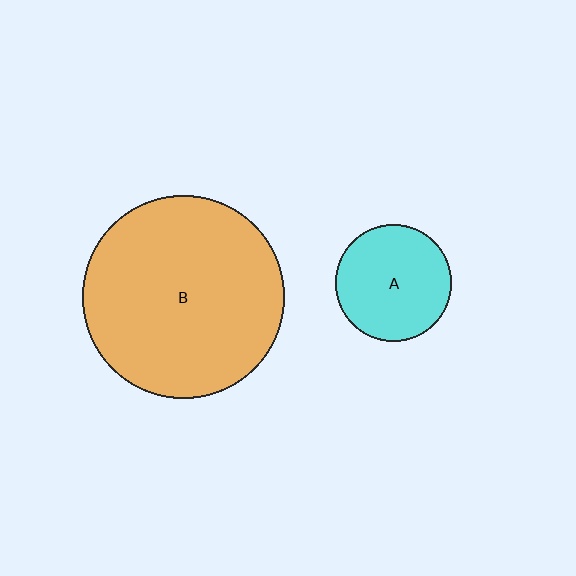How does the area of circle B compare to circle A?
Approximately 3.0 times.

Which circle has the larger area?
Circle B (orange).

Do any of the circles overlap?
No, none of the circles overlap.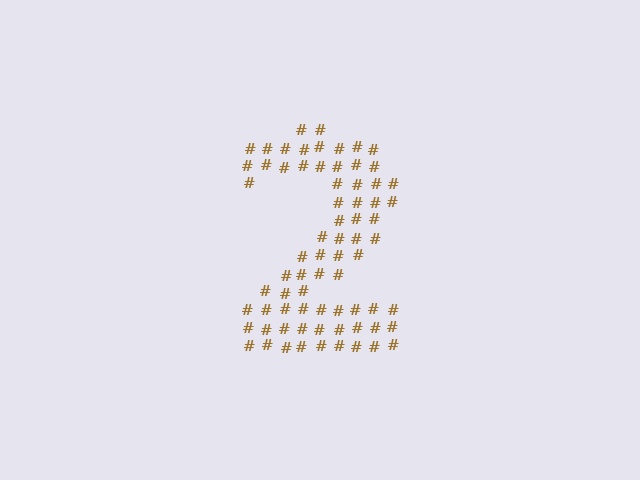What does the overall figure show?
The overall figure shows the digit 2.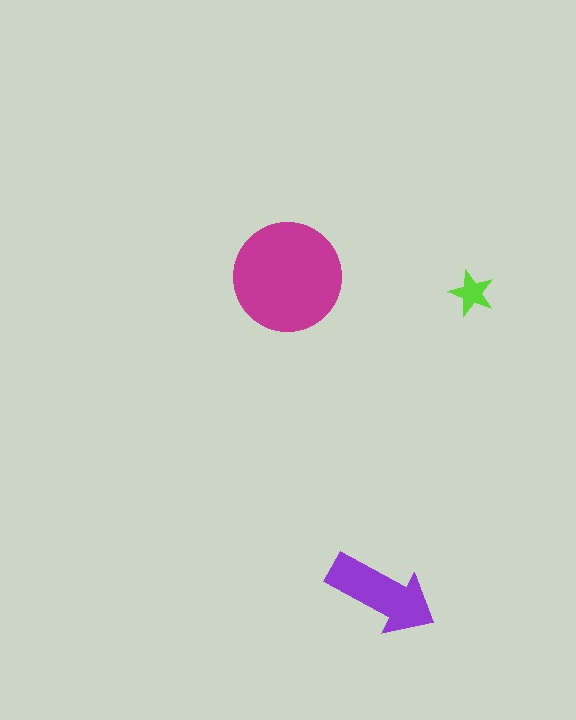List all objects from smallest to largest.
The lime star, the purple arrow, the magenta circle.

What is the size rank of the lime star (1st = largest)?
3rd.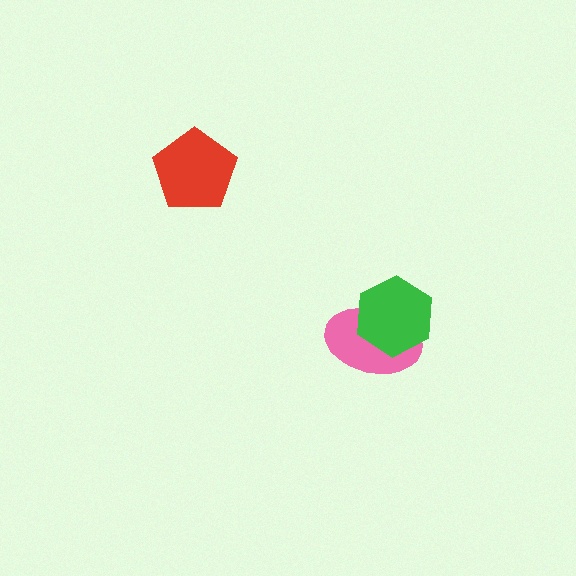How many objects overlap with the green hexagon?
1 object overlaps with the green hexagon.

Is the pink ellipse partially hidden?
Yes, it is partially covered by another shape.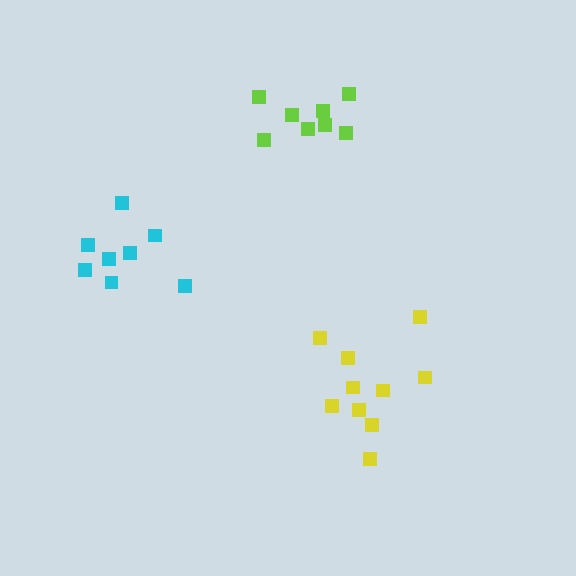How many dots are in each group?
Group 1: 10 dots, Group 2: 8 dots, Group 3: 8 dots (26 total).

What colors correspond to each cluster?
The clusters are colored: yellow, cyan, lime.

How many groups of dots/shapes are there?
There are 3 groups.